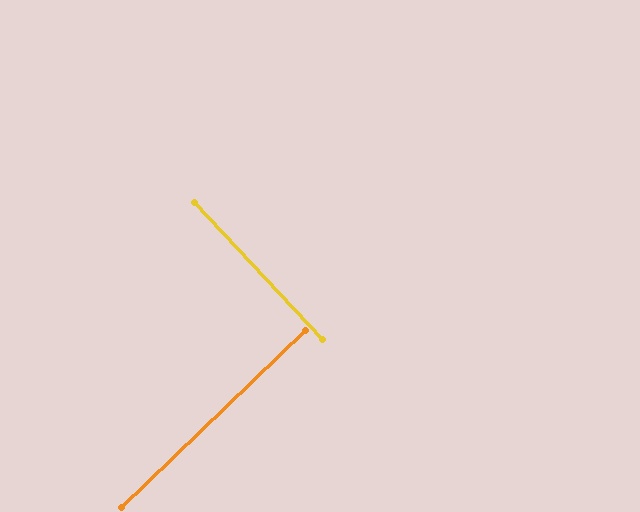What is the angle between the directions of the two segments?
Approximately 89 degrees.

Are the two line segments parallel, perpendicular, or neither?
Perpendicular — they meet at approximately 89°.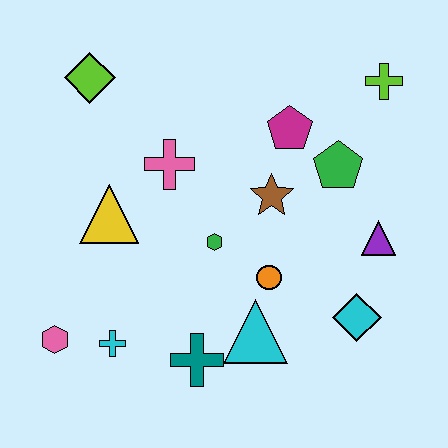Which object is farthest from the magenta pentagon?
The pink hexagon is farthest from the magenta pentagon.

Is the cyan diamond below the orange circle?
Yes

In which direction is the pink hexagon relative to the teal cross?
The pink hexagon is to the left of the teal cross.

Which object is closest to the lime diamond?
The pink cross is closest to the lime diamond.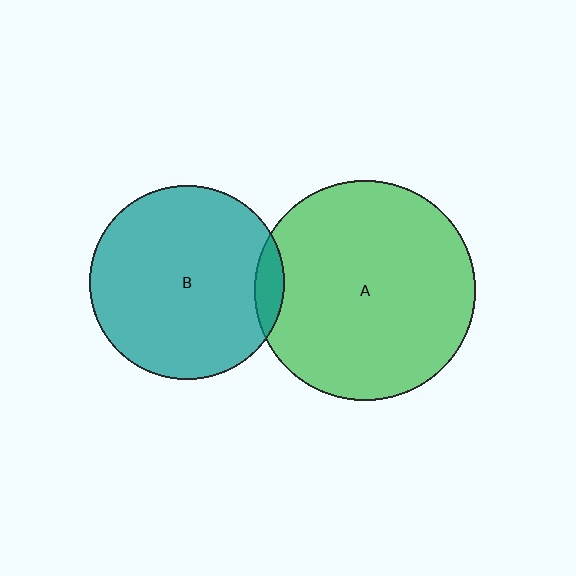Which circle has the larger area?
Circle A (green).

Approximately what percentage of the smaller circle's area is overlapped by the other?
Approximately 5%.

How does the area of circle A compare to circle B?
Approximately 1.3 times.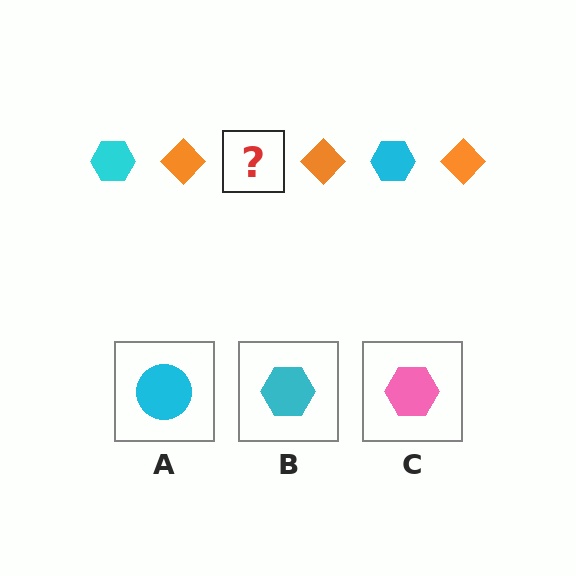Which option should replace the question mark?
Option B.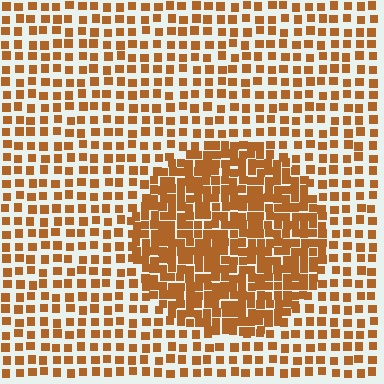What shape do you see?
I see a circle.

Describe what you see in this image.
The image contains small brown elements arranged at two different densities. A circle-shaped region is visible where the elements are more densely packed than the surrounding area.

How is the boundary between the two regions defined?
The boundary is defined by a change in element density (approximately 2.1x ratio). All elements are the same color, size, and shape.